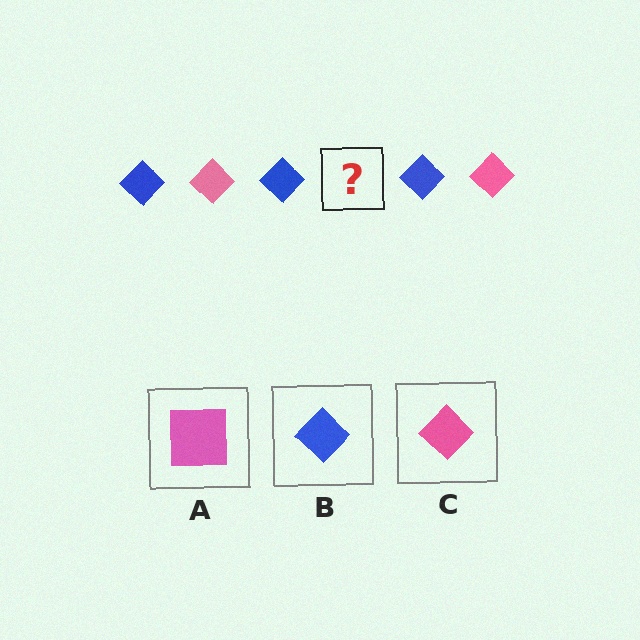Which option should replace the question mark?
Option C.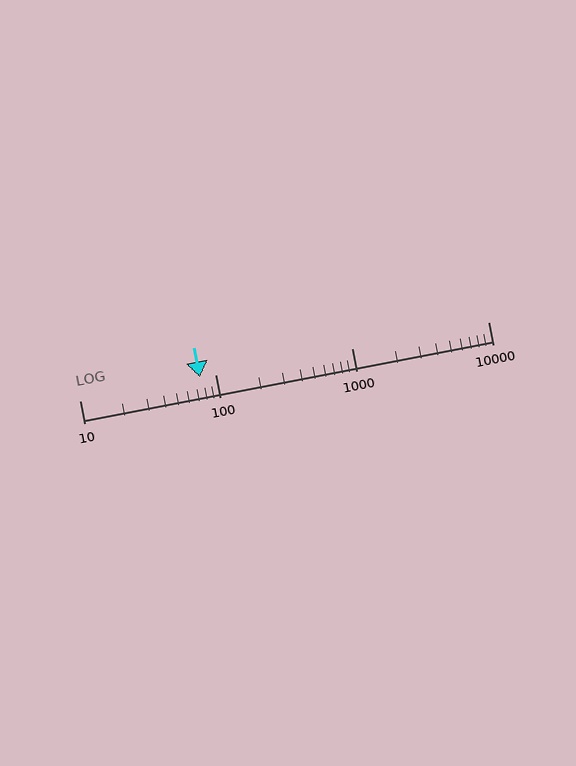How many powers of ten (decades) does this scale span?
The scale spans 3 decades, from 10 to 10000.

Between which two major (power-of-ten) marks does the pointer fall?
The pointer is between 10 and 100.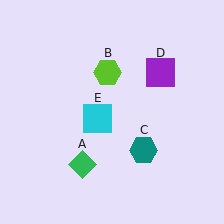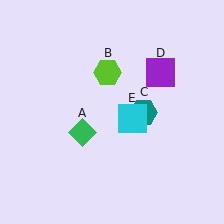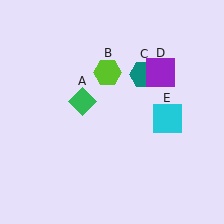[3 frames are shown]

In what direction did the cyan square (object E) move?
The cyan square (object E) moved right.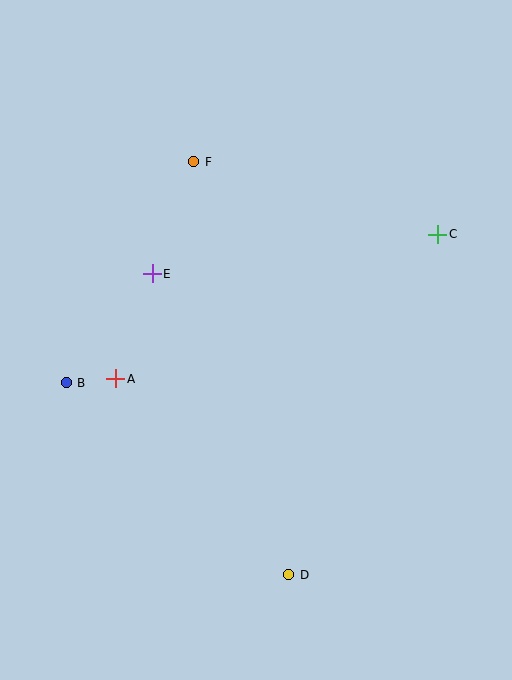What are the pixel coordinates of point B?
Point B is at (66, 383).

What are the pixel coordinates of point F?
Point F is at (194, 162).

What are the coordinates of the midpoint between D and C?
The midpoint between D and C is at (363, 405).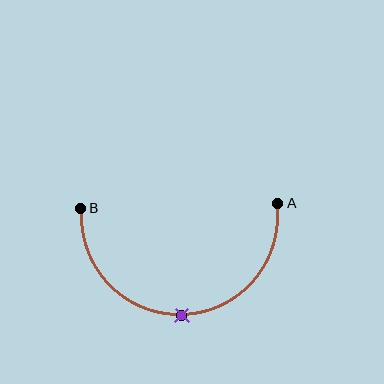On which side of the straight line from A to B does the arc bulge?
The arc bulges below the straight line connecting A and B.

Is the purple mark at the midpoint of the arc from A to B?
Yes. The purple mark lies on the arc at equal arc-length from both A and B — it is the arc midpoint.